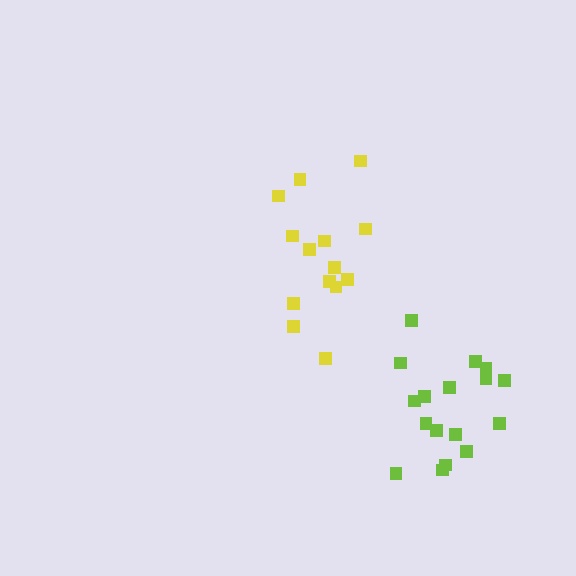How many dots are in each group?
Group 1: 17 dots, Group 2: 14 dots (31 total).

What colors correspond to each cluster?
The clusters are colored: lime, yellow.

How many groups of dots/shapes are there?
There are 2 groups.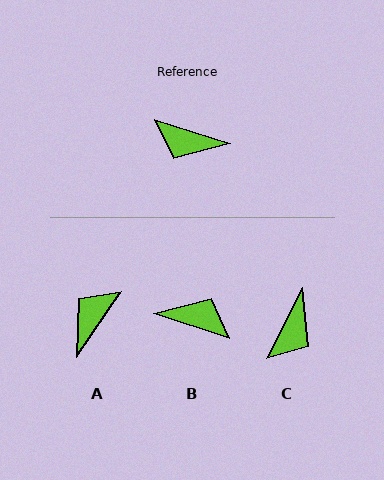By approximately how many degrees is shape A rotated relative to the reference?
Approximately 107 degrees clockwise.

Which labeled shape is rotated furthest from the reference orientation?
B, about 179 degrees away.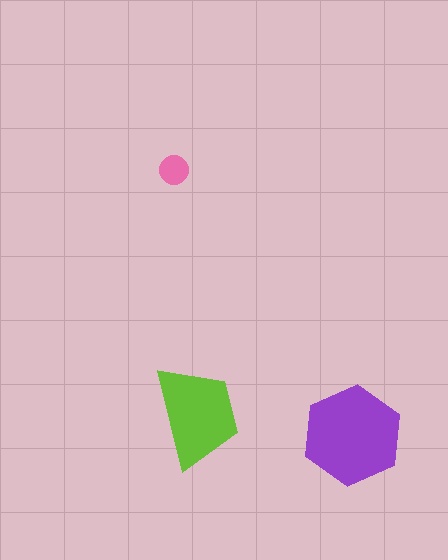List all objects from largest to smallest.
The purple hexagon, the lime trapezoid, the pink circle.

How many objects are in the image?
There are 3 objects in the image.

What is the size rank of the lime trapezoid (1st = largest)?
2nd.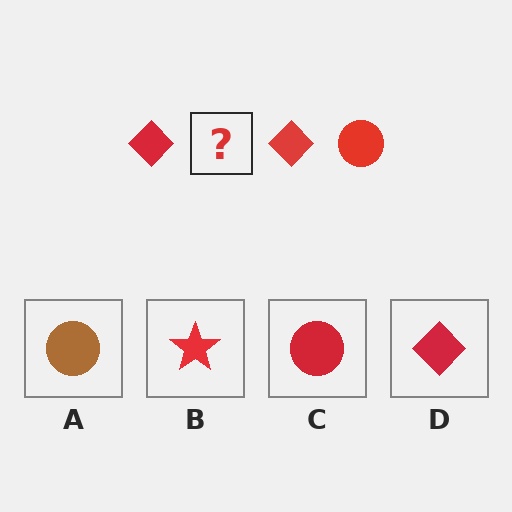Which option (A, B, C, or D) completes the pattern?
C.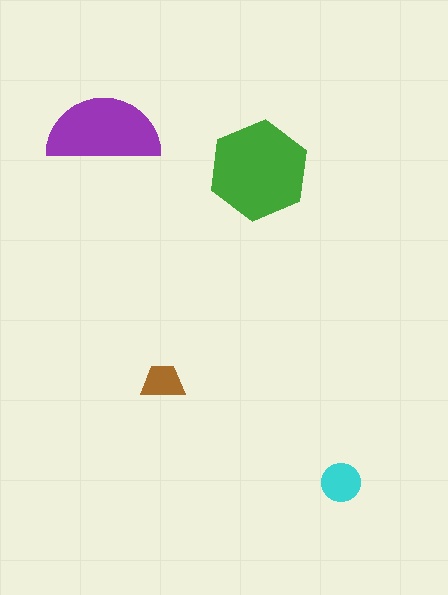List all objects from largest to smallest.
The green hexagon, the purple semicircle, the cyan circle, the brown trapezoid.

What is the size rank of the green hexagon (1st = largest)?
1st.